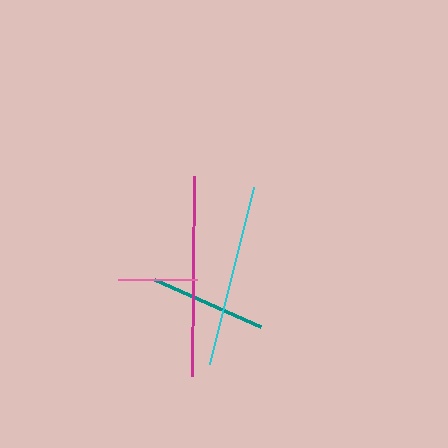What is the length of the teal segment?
The teal segment is approximately 116 pixels long.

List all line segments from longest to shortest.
From longest to shortest: magenta, cyan, teal, pink.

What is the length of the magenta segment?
The magenta segment is approximately 200 pixels long.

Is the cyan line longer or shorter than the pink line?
The cyan line is longer than the pink line.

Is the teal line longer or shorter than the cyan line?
The cyan line is longer than the teal line.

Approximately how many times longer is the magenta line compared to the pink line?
The magenta line is approximately 2.5 times the length of the pink line.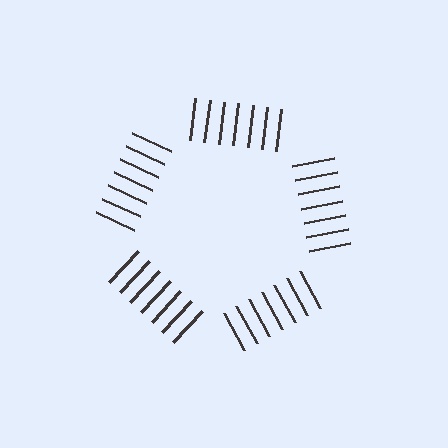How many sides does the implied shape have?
5 sides — the line-ends trace a pentagon.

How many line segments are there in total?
35 — 7 along each of the 5 edges.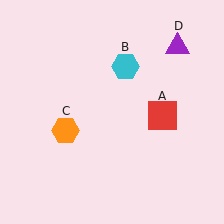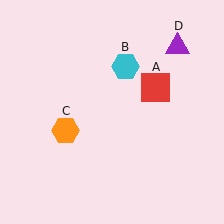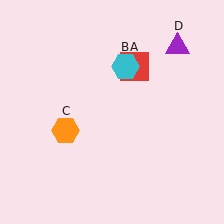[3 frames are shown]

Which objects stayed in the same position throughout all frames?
Cyan hexagon (object B) and orange hexagon (object C) and purple triangle (object D) remained stationary.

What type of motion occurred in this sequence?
The red square (object A) rotated counterclockwise around the center of the scene.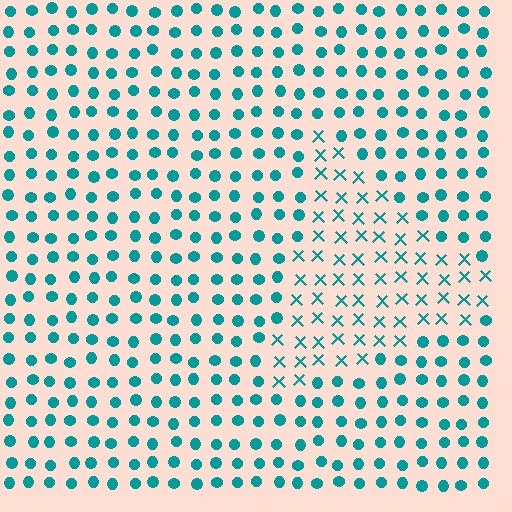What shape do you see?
I see a triangle.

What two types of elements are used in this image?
The image uses X marks inside the triangle region and circles outside it.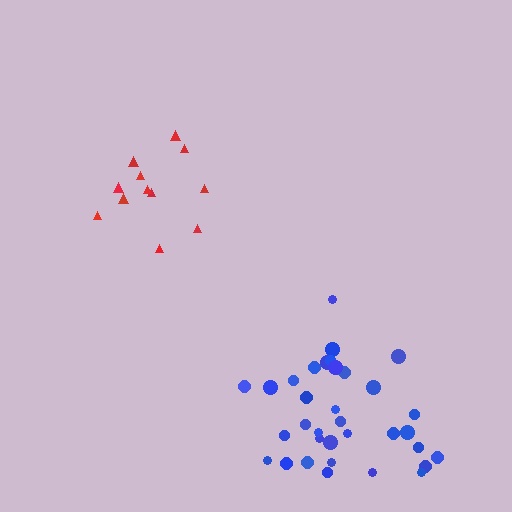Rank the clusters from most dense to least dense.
blue, red.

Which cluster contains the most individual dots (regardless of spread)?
Blue (34).